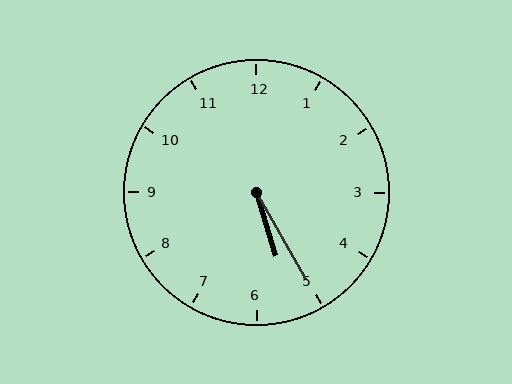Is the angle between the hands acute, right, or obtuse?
It is acute.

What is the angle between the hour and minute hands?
Approximately 12 degrees.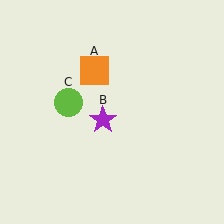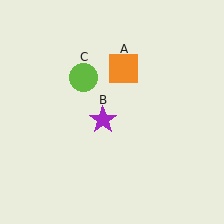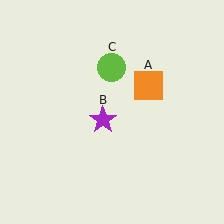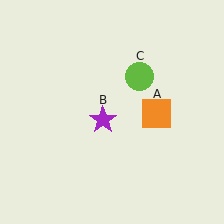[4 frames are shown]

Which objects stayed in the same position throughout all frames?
Purple star (object B) remained stationary.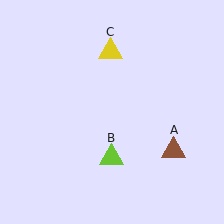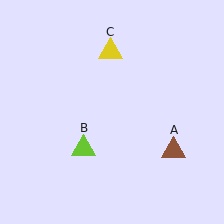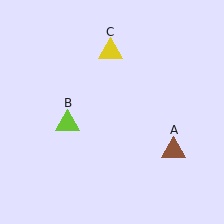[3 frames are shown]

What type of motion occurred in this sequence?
The lime triangle (object B) rotated clockwise around the center of the scene.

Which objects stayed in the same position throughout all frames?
Brown triangle (object A) and yellow triangle (object C) remained stationary.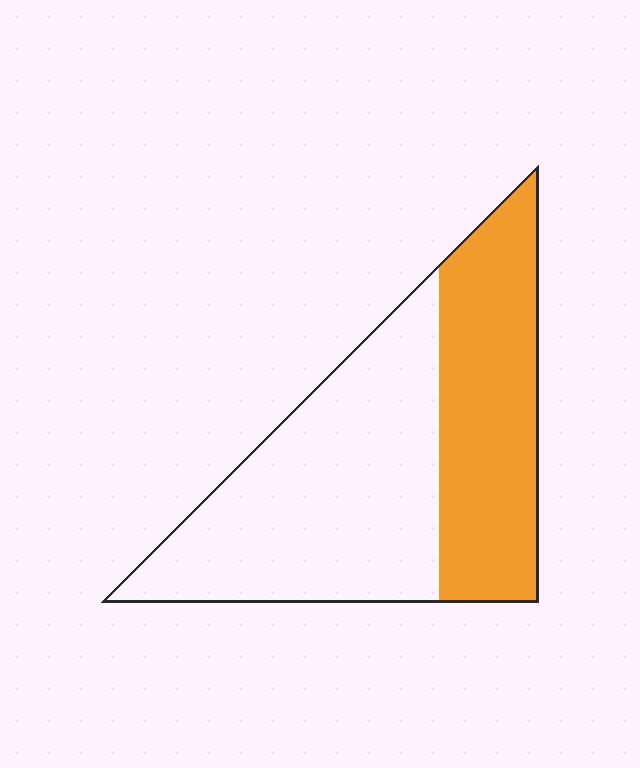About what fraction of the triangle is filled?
About two fifths (2/5).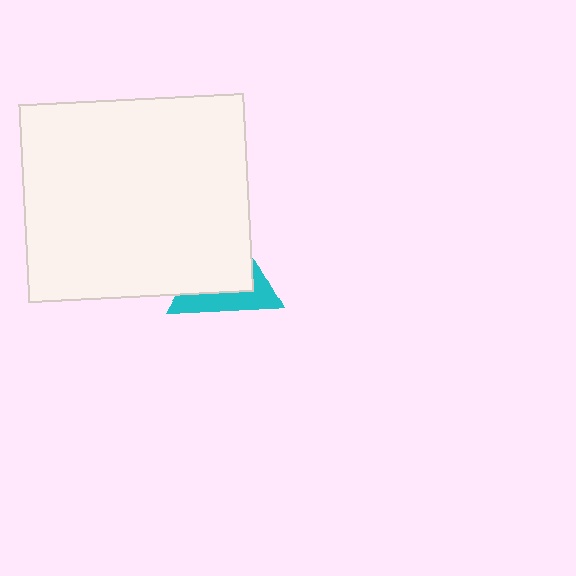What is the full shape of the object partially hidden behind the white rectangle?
The partially hidden object is a cyan triangle.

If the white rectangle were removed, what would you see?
You would see the complete cyan triangle.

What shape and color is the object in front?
The object in front is a white rectangle.